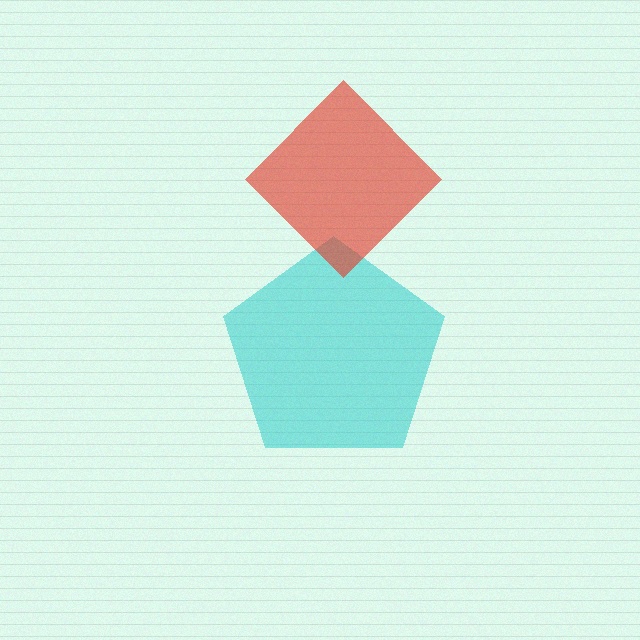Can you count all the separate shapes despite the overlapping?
Yes, there are 2 separate shapes.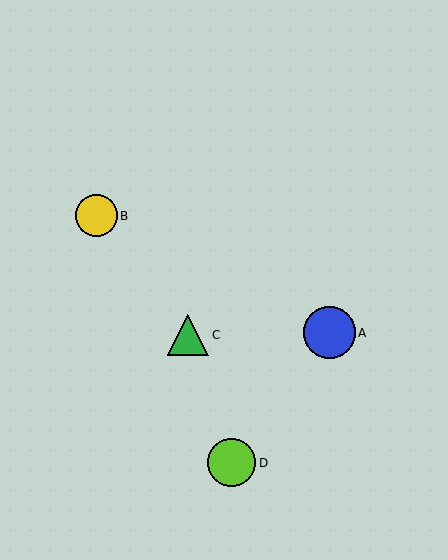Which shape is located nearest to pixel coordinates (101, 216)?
The yellow circle (labeled B) at (97, 216) is nearest to that location.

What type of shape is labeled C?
Shape C is a green triangle.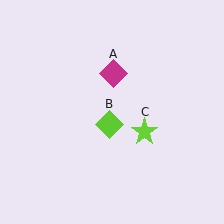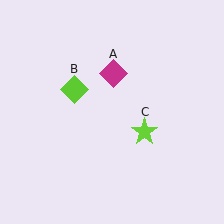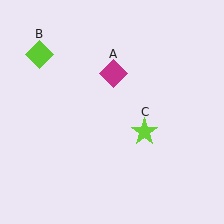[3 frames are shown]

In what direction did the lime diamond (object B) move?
The lime diamond (object B) moved up and to the left.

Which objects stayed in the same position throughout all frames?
Magenta diamond (object A) and lime star (object C) remained stationary.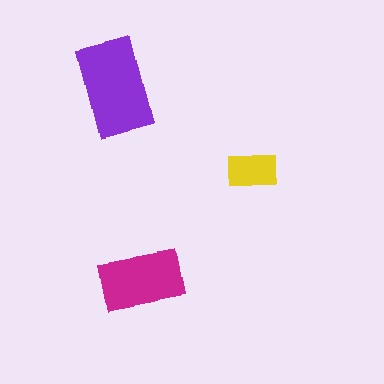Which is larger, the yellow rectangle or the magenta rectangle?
The magenta one.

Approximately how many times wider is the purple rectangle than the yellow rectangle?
About 2 times wider.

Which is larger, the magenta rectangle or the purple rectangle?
The purple one.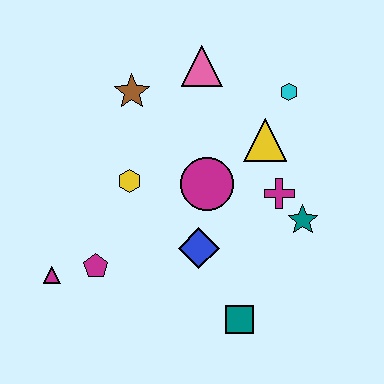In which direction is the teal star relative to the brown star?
The teal star is to the right of the brown star.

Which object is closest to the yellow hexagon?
The magenta circle is closest to the yellow hexagon.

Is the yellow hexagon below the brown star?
Yes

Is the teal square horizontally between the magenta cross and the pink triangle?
Yes